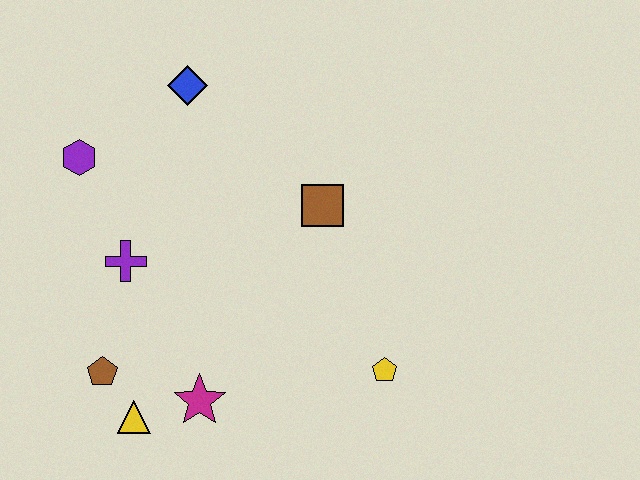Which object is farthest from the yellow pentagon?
The purple hexagon is farthest from the yellow pentagon.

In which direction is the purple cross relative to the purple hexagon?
The purple cross is below the purple hexagon.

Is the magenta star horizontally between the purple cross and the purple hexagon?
No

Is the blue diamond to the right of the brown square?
No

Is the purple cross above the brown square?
No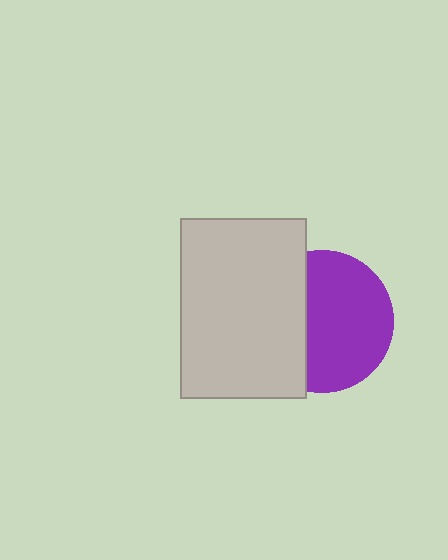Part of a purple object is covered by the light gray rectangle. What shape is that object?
It is a circle.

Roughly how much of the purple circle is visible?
About half of it is visible (roughly 63%).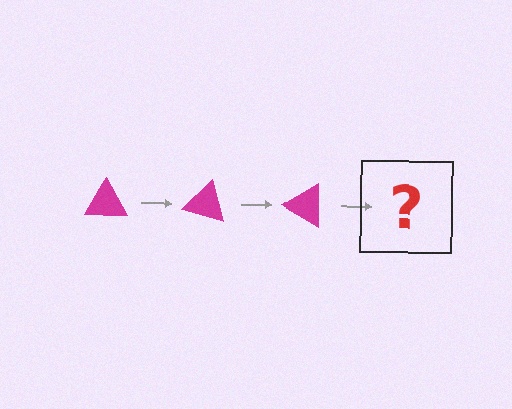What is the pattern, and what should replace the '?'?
The pattern is that the triangle rotates 15 degrees each step. The '?' should be a magenta triangle rotated 45 degrees.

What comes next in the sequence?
The next element should be a magenta triangle rotated 45 degrees.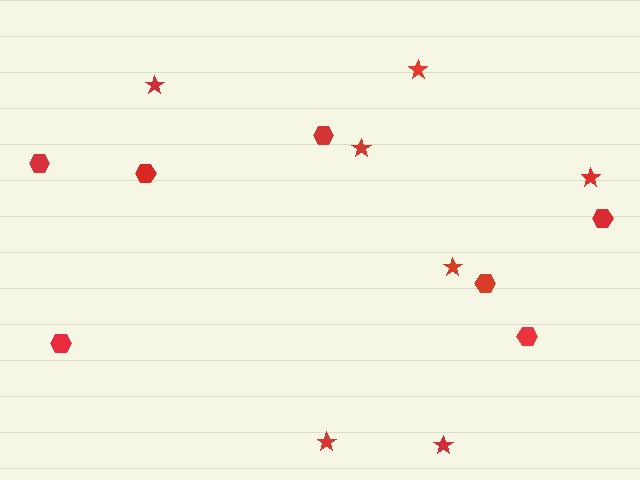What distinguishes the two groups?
There are 2 groups: one group of hexagons (7) and one group of stars (7).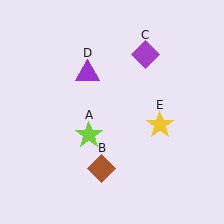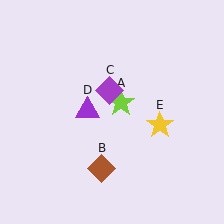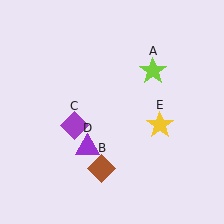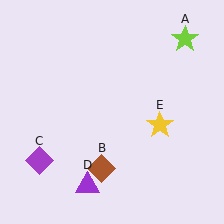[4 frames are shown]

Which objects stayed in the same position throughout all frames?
Brown diamond (object B) and yellow star (object E) remained stationary.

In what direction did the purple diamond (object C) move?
The purple diamond (object C) moved down and to the left.